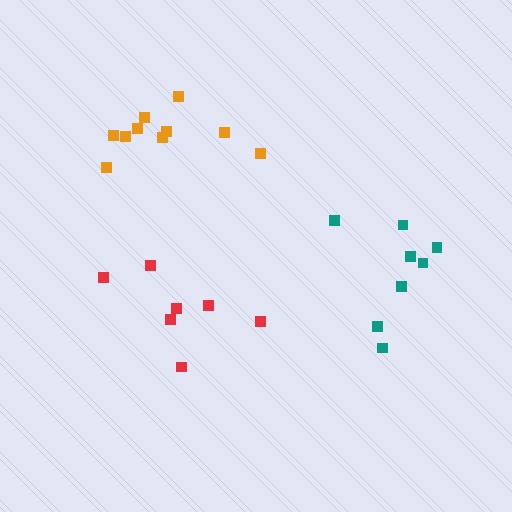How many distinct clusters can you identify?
There are 3 distinct clusters.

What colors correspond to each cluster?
The clusters are colored: red, teal, orange.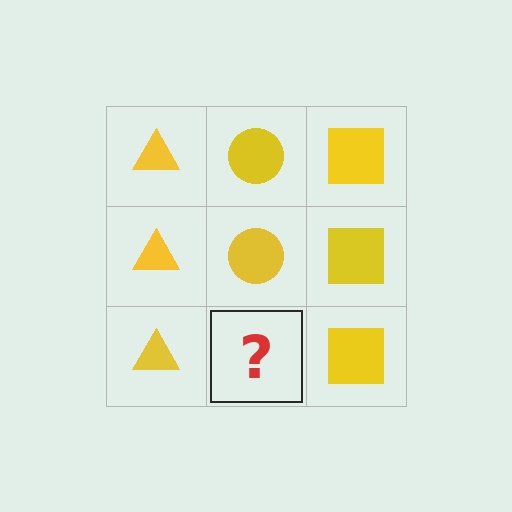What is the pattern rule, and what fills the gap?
The rule is that each column has a consistent shape. The gap should be filled with a yellow circle.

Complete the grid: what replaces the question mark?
The question mark should be replaced with a yellow circle.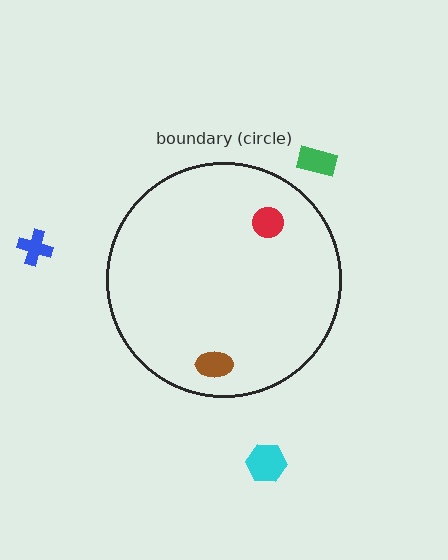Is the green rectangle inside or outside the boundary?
Outside.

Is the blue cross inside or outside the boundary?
Outside.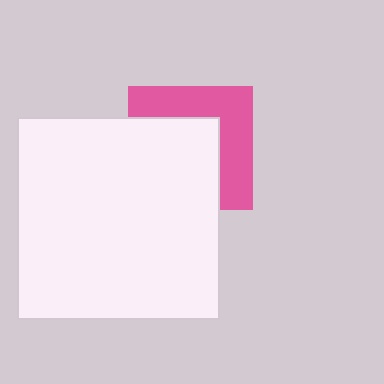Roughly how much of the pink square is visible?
About half of it is visible (roughly 46%).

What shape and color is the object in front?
The object in front is a white square.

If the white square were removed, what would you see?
You would see the complete pink square.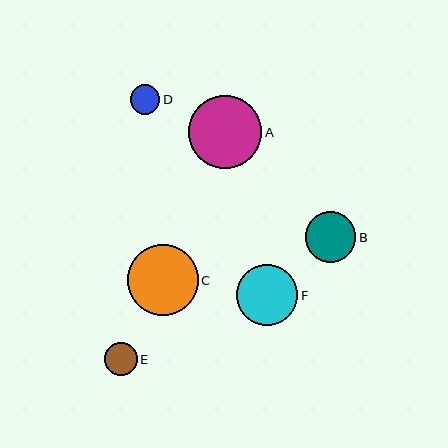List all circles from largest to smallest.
From largest to smallest: A, C, F, B, E, D.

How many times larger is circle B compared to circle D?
Circle B is approximately 1.7 times the size of circle D.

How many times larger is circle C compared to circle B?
Circle C is approximately 1.4 times the size of circle B.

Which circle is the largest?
Circle A is the largest with a size of approximately 73 pixels.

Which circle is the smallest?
Circle D is the smallest with a size of approximately 30 pixels.